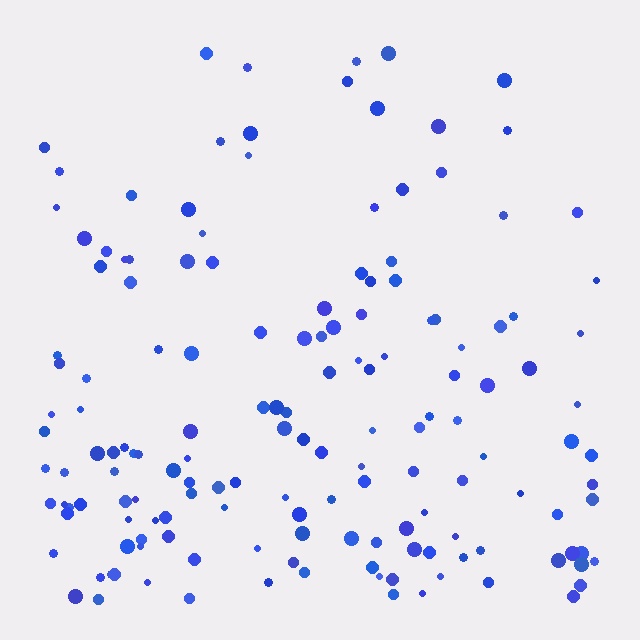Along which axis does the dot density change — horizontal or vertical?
Vertical.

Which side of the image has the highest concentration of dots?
The bottom.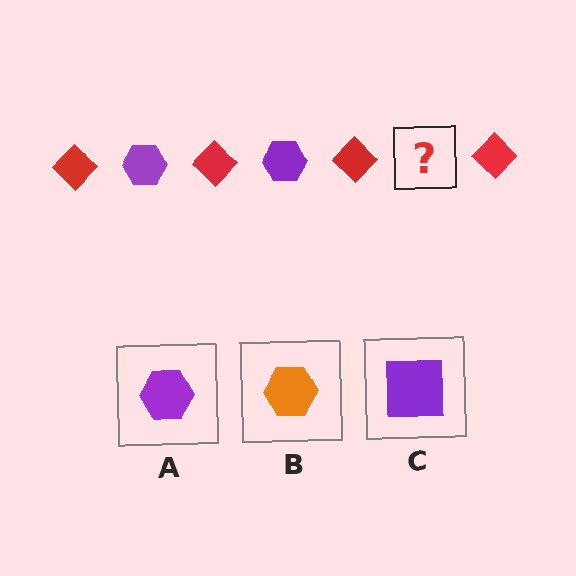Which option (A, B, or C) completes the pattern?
A.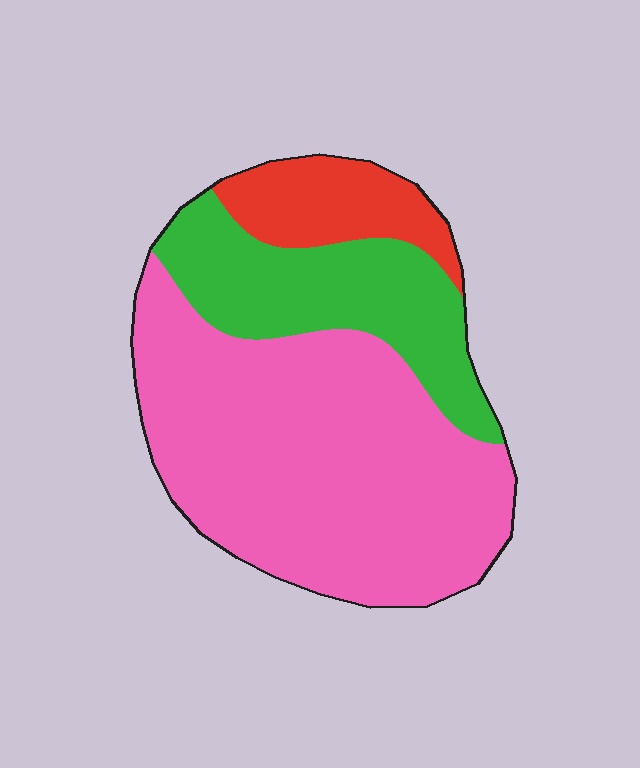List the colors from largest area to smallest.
From largest to smallest: pink, green, red.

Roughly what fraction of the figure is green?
Green takes up between a sixth and a third of the figure.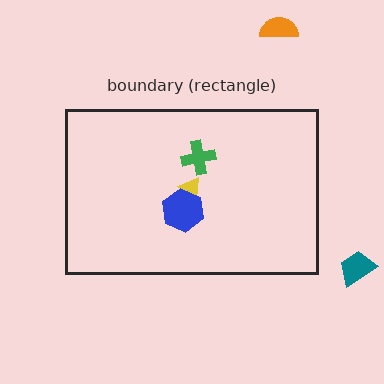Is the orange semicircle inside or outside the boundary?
Outside.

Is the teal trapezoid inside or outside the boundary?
Outside.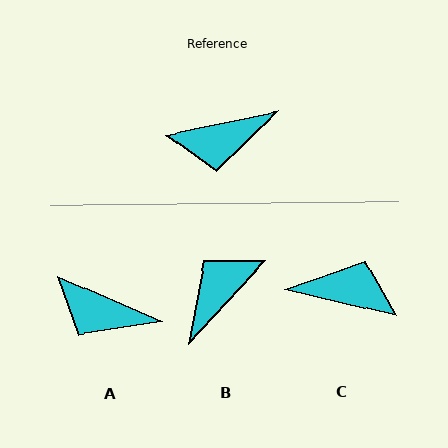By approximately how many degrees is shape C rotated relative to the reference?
Approximately 155 degrees counter-clockwise.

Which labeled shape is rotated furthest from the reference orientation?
C, about 155 degrees away.